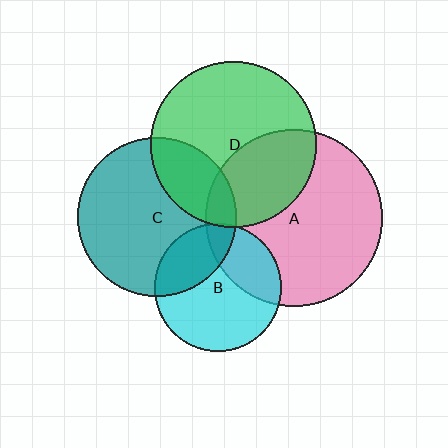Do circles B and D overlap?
Yes.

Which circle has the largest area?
Circle A (pink).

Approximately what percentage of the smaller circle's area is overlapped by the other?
Approximately 5%.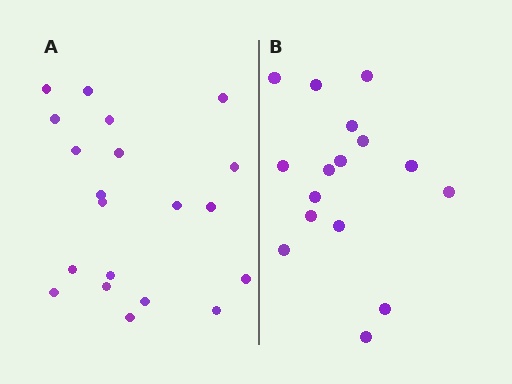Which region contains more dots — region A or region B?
Region A (the left region) has more dots.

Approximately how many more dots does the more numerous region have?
Region A has about 4 more dots than region B.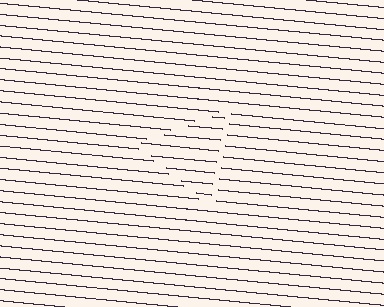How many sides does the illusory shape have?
3 sides — the line-ends trace a triangle.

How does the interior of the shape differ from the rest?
The interior of the shape contains the same grating, shifted by half a period — the contour is defined by the phase discontinuity where line-ends from the inner and outer gratings abut.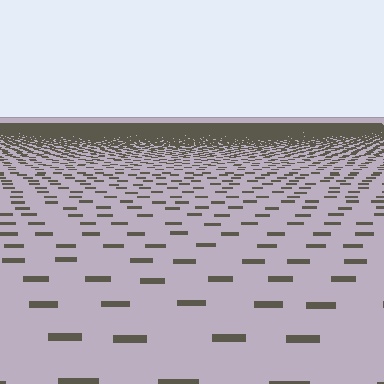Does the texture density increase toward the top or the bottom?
Density increases toward the top.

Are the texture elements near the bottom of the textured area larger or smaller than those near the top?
Larger. Near the bottom, elements are closer to the viewer and appear at a bigger on-screen size.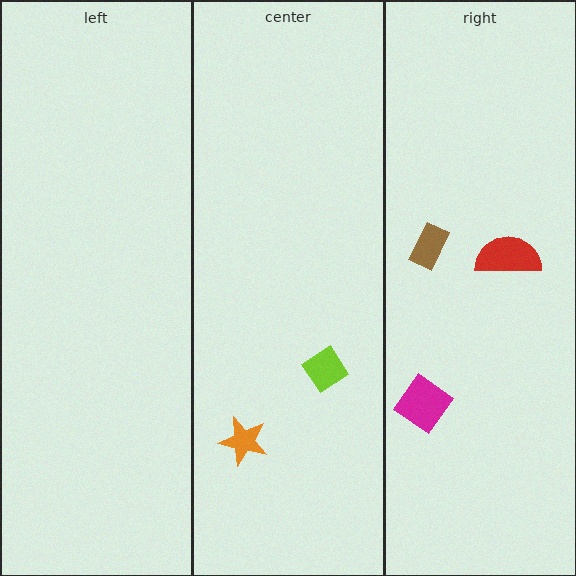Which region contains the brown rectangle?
The right region.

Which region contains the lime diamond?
The center region.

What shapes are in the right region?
The red semicircle, the brown rectangle, the magenta diamond.